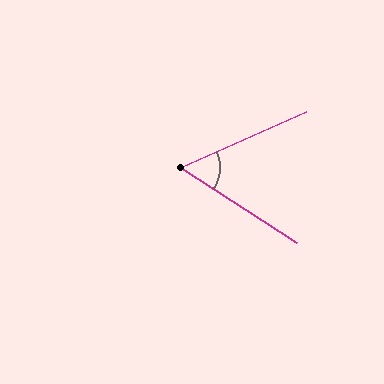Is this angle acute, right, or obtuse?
It is acute.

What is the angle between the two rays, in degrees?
Approximately 57 degrees.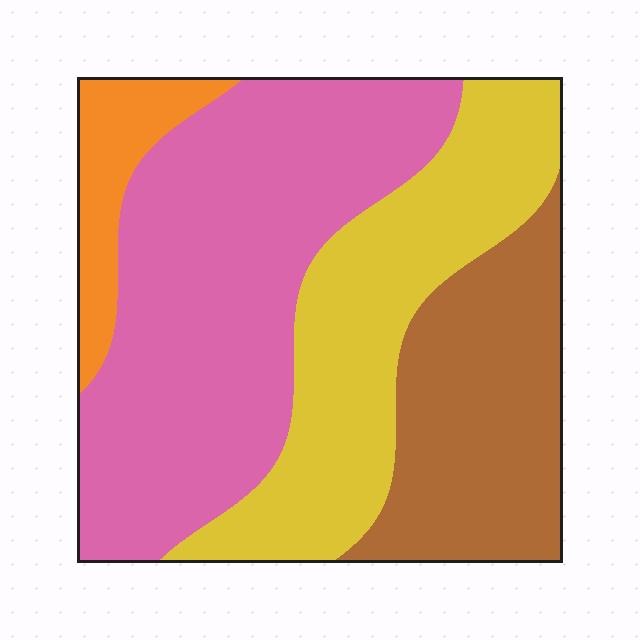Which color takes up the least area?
Orange, at roughly 10%.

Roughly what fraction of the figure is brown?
Brown takes up less than a quarter of the figure.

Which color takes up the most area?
Pink, at roughly 45%.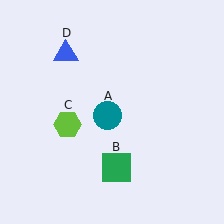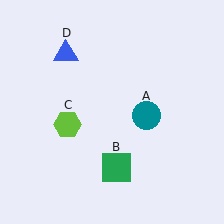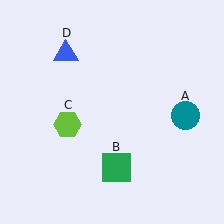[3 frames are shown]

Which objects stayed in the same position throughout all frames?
Green square (object B) and lime hexagon (object C) and blue triangle (object D) remained stationary.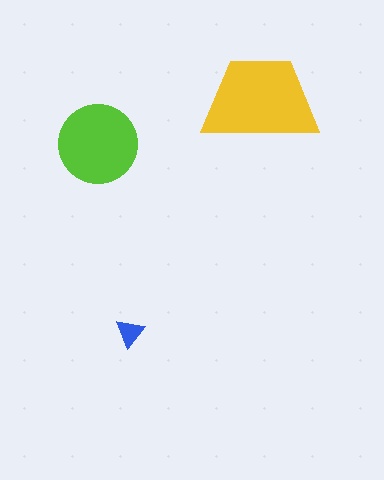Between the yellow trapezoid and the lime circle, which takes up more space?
The yellow trapezoid.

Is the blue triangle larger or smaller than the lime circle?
Smaller.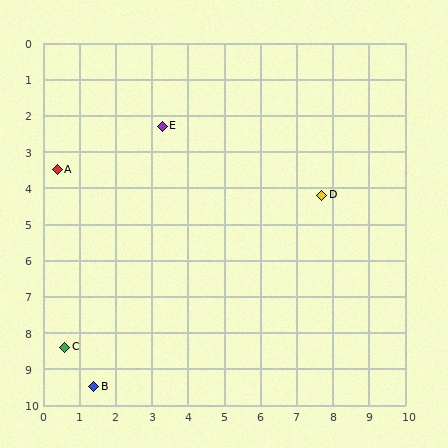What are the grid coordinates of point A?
Point A is at approximately (0.4, 3.5).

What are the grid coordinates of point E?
Point E is at approximately (3.3, 2.3).